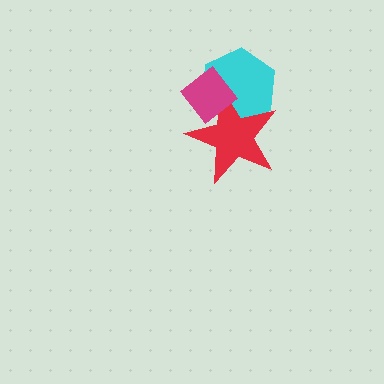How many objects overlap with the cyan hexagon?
2 objects overlap with the cyan hexagon.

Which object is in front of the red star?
The magenta diamond is in front of the red star.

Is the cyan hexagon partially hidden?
Yes, it is partially covered by another shape.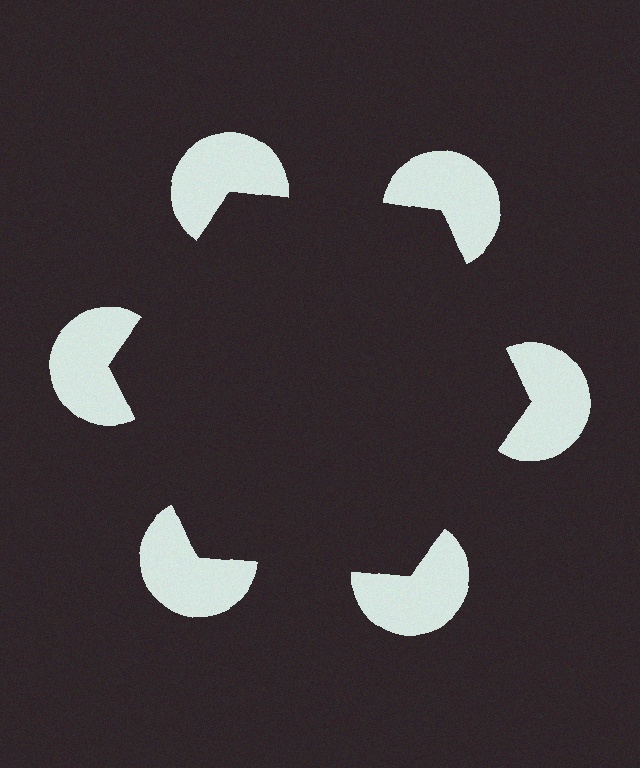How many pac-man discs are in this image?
There are 6 — one at each vertex of the illusory hexagon.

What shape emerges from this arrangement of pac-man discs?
An illusory hexagon — its edges are inferred from the aligned wedge cuts in the pac-man discs, not physically drawn.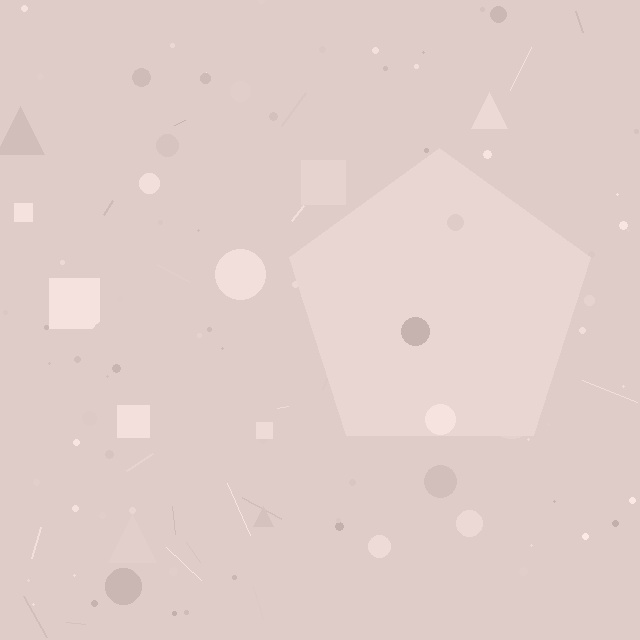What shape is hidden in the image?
A pentagon is hidden in the image.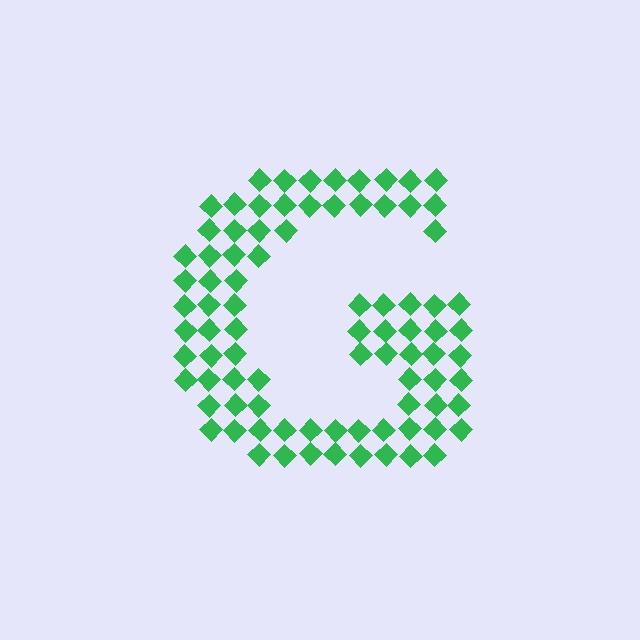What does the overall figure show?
The overall figure shows the letter G.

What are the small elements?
The small elements are diamonds.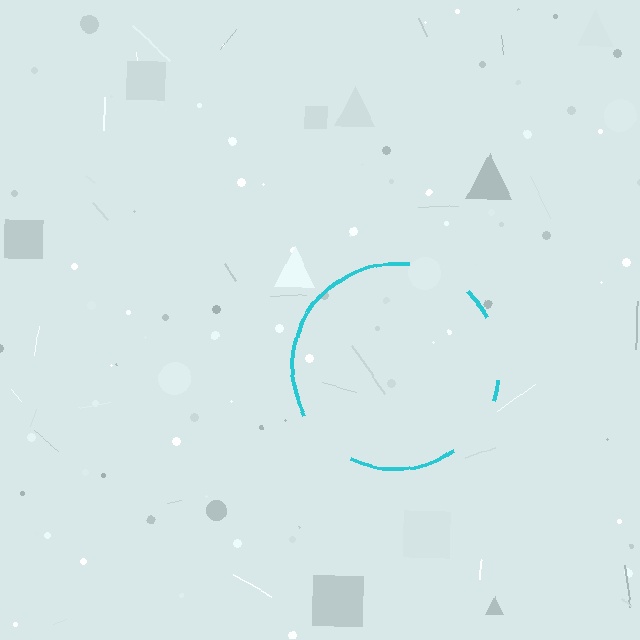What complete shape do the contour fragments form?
The contour fragments form a circle.